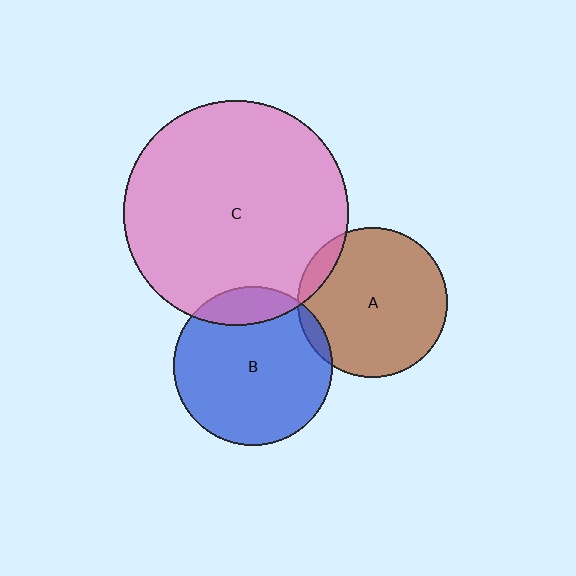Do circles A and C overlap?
Yes.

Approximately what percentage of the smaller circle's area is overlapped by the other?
Approximately 10%.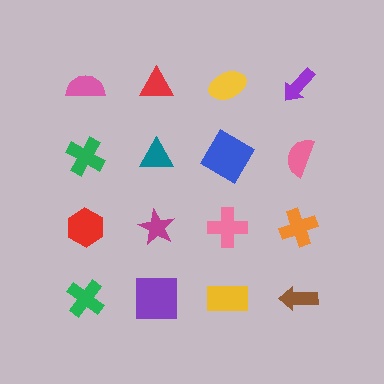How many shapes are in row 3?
4 shapes.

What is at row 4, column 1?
A green cross.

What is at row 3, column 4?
An orange cross.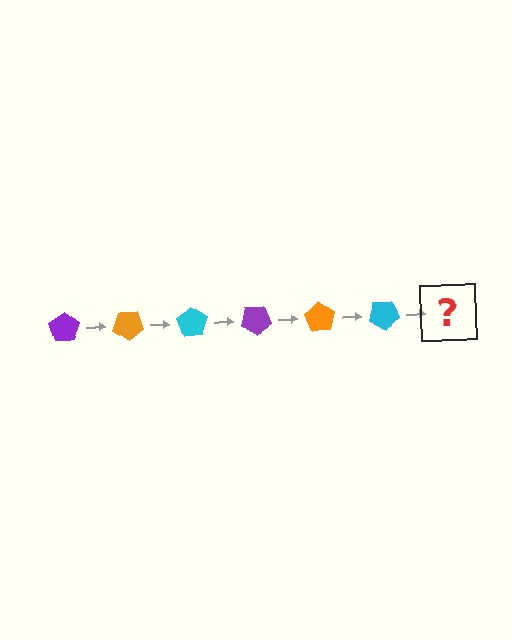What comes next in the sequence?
The next element should be a purple pentagon, rotated 210 degrees from the start.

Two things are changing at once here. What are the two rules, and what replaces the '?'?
The two rules are that it rotates 35 degrees each step and the color cycles through purple, orange, and cyan. The '?' should be a purple pentagon, rotated 210 degrees from the start.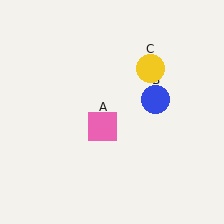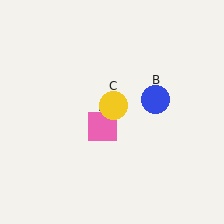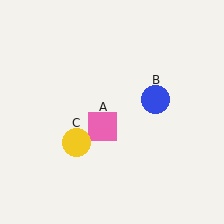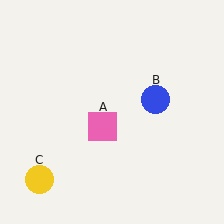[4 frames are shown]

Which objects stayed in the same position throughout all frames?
Pink square (object A) and blue circle (object B) remained stationary.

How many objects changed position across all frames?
1 object changed position: yellow circle (object C).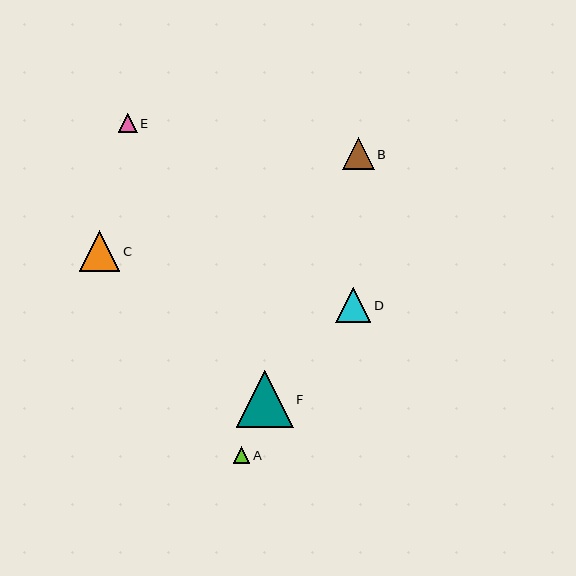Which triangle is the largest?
Triangle F is the largest with a size of approximately 57 pixels.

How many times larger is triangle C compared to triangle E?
Triangle C is approximately 2.1 times the size of triangle E.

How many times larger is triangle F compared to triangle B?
Triangle F is approximately 1.8 times the size of triangle B.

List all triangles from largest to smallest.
From largest to smallest: F, C, D, B, E, A.